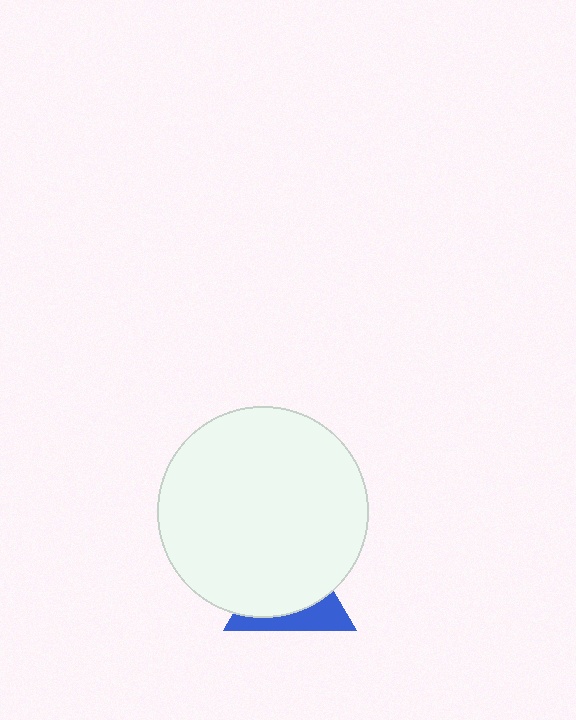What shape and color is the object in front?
The object in front is a white circle.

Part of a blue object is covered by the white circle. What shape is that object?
It is a triangle.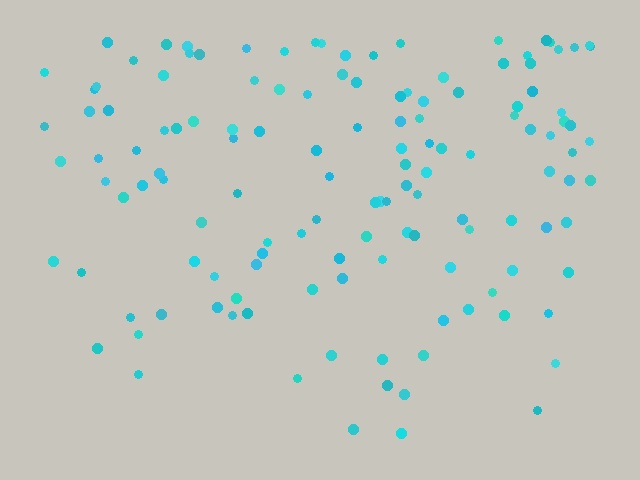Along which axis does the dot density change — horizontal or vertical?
Vertical.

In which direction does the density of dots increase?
From bottom to top, with the top side densest.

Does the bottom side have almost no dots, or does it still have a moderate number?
Still a moderate number, just noticeably fewer than the top.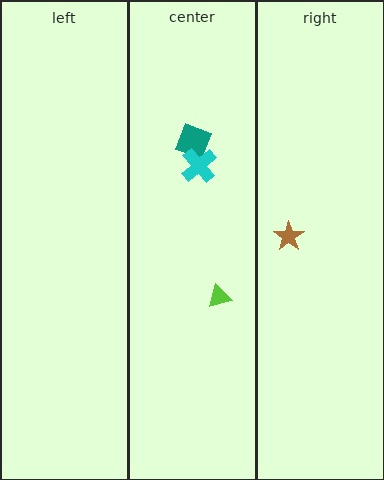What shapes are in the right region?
The brown star.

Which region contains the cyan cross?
The center region.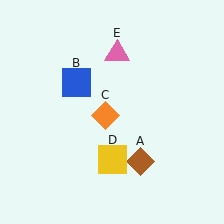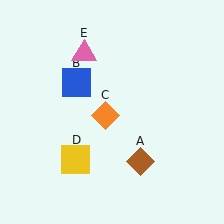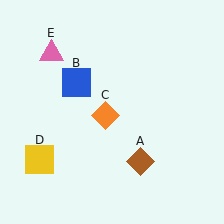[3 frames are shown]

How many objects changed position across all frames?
2 objects changed position: yellow square (object D), pink triangle (object E).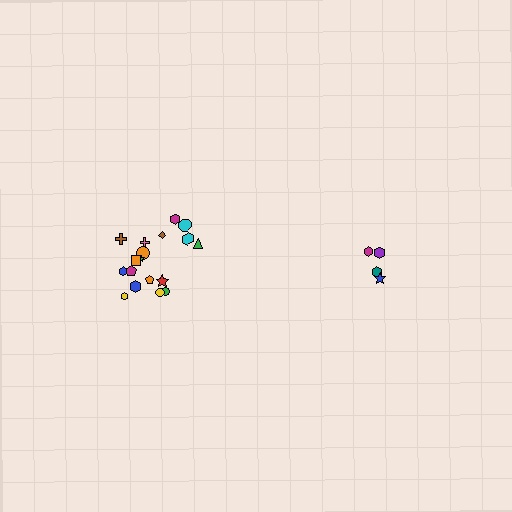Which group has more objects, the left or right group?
The left group.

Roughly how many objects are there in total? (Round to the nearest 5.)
Roughly 20 objects in total.